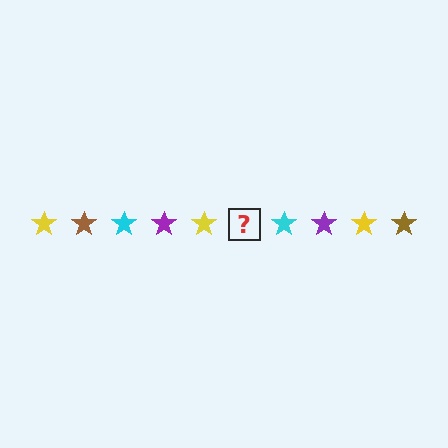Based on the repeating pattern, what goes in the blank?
The blank should be a brown star.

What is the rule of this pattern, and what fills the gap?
The rule is that the pattern cycles through yellow, brown, cyan, purple stars. The gap should be filled with a brown star.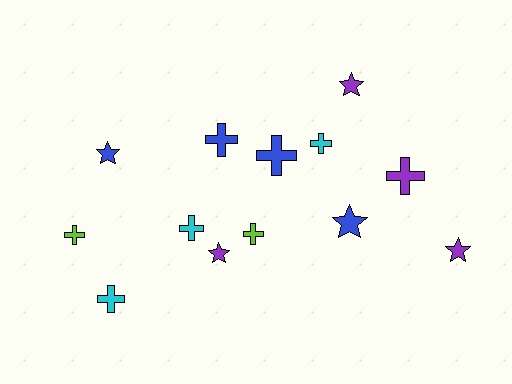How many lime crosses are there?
There are 2 lime crosses.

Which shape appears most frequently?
Cross, with 8 objects.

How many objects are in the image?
There are 13 objects.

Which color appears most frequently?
Purple, with 4 objects.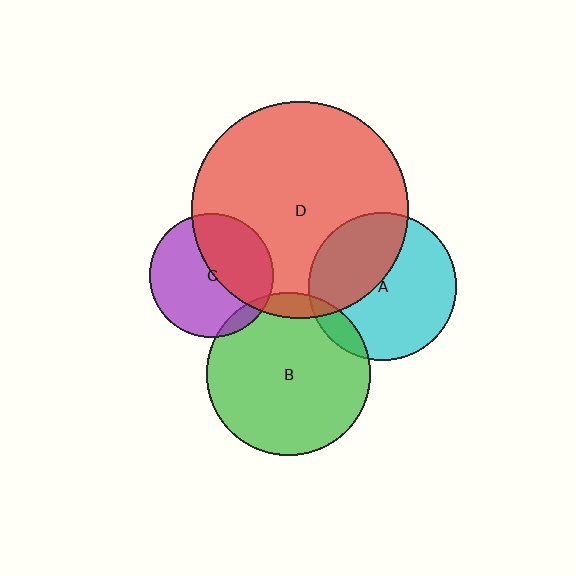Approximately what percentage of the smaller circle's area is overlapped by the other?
Approximately 10%.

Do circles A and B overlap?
Yes.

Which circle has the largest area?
Circle D (red).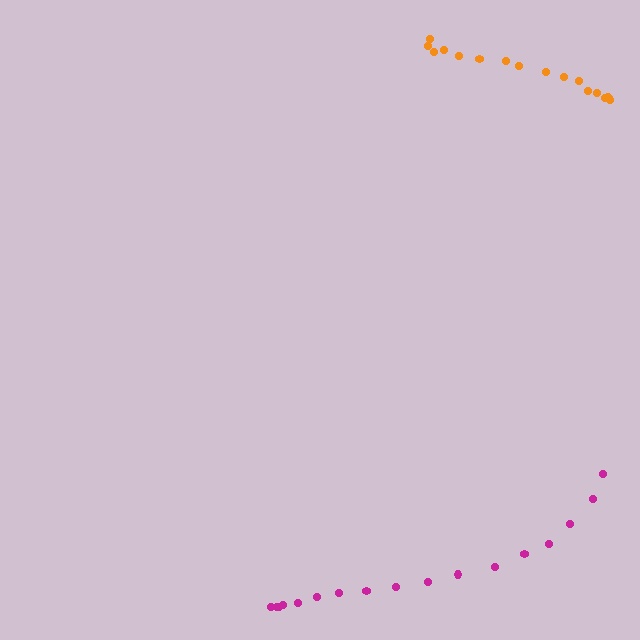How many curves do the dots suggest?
There are 2 distinct paths.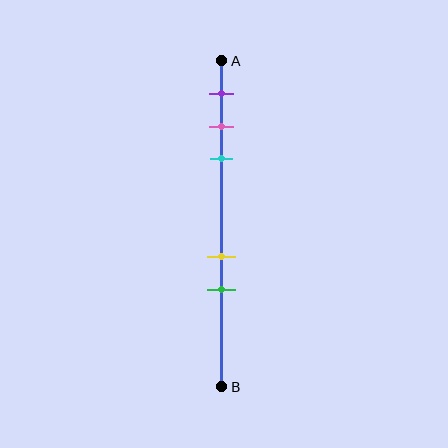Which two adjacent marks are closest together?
The pink and cyan marks are the closest adjacent pair.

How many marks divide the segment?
There are 5 marks dividing the segment.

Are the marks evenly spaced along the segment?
No, the marks are not evenly spaced.